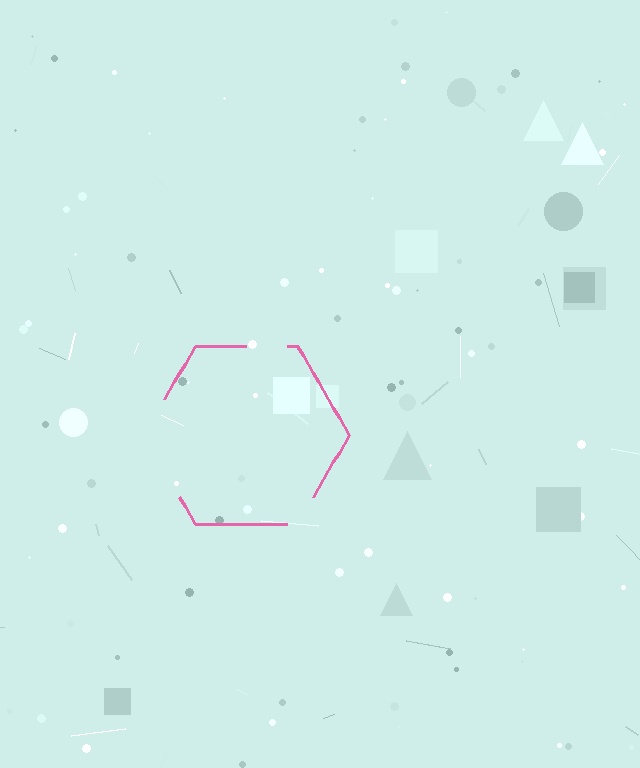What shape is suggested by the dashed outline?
The dashed outline suggests a hexagon.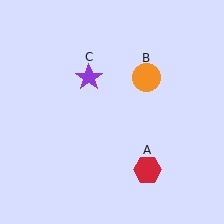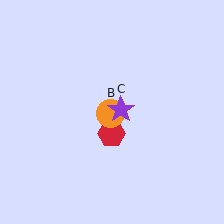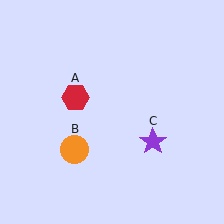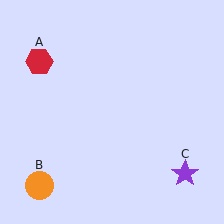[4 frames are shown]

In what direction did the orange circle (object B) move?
The orange circle (object B) moved down and to the left.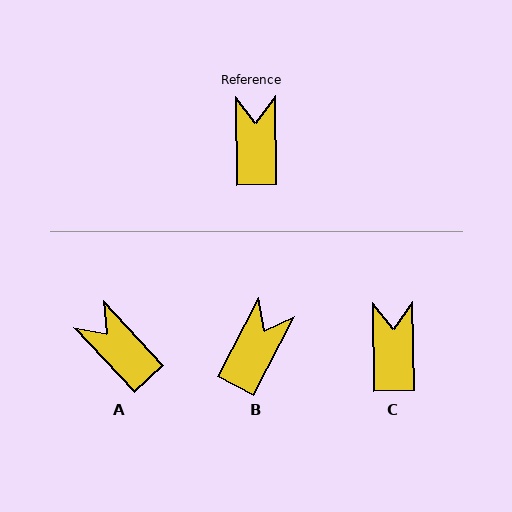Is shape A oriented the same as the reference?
No, it is off by about 42 degrees.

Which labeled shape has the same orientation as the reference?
C.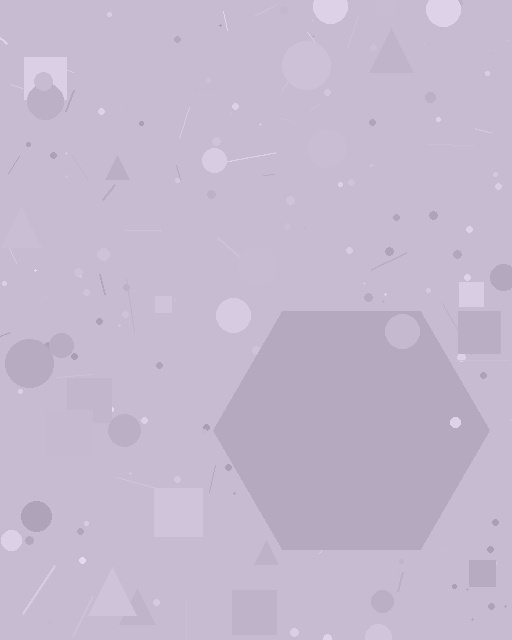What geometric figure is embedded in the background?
A hexagon is embedded in the background.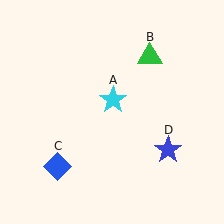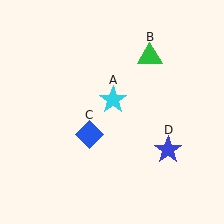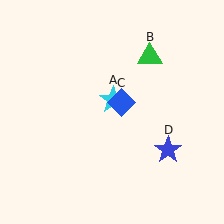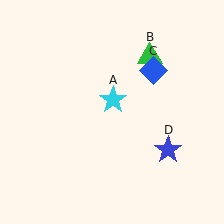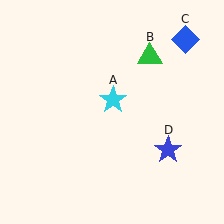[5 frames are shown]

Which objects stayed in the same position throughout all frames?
Cyan star (object A) and green triangle (object B) and blue star (object D) remained stationary.